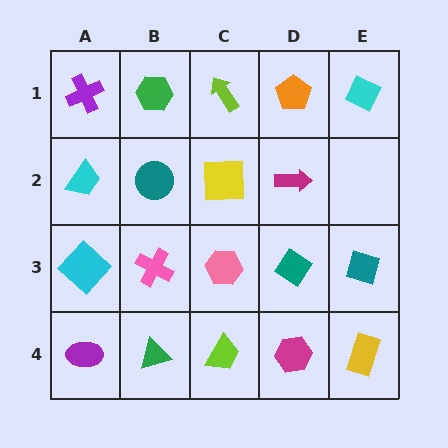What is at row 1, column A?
A purple cross.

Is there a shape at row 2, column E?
No, that cell is empty.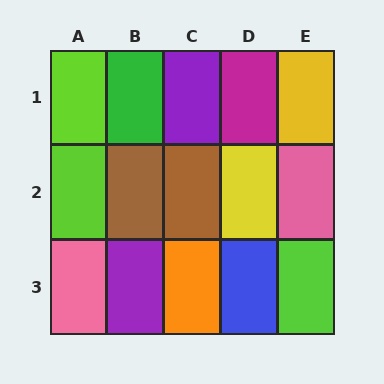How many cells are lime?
3 cells are lime.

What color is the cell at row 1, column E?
Yellow.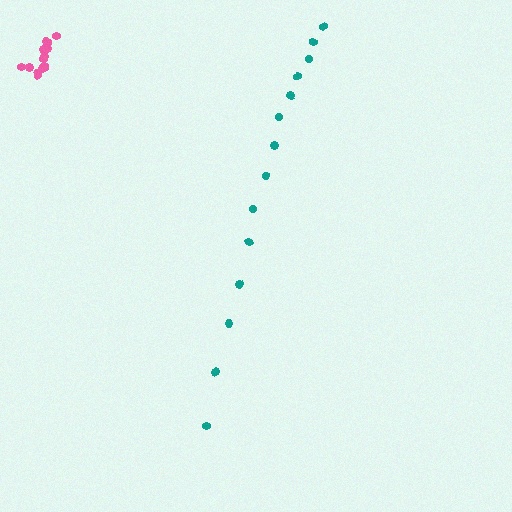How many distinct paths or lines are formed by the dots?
There are 2 distinct paths.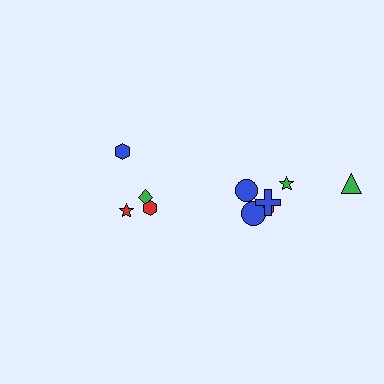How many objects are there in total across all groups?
There are 10 objects.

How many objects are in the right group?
There are 6 objects.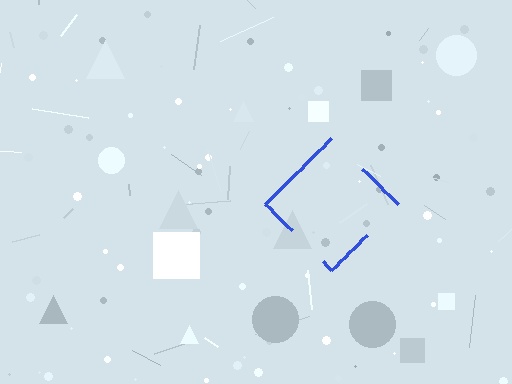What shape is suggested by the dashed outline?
The dashed outline suggests a diamond.